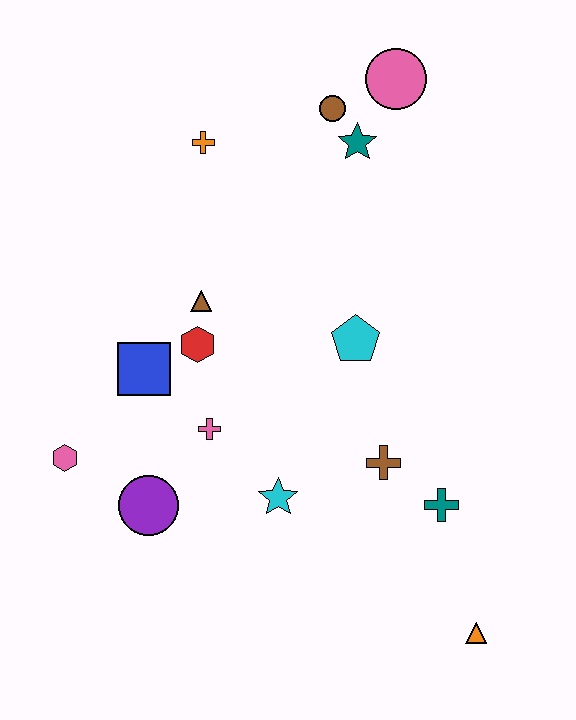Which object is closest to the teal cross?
The brown cross is closest to the teal cross.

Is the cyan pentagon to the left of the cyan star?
No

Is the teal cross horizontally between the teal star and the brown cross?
No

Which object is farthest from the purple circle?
The pink circle is farthest from the purple circle.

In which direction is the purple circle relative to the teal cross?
The purple circle is to the left of the teal cross.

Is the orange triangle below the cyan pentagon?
Yes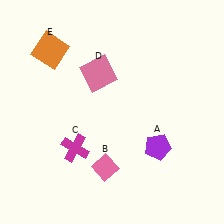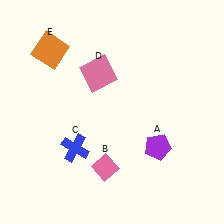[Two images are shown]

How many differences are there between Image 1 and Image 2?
There is 1 difference between the two images.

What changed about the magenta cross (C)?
In Image 1, C is magenta. In Image 2, it changed to blue.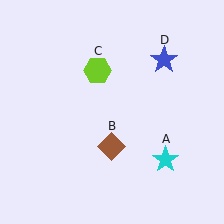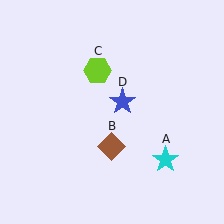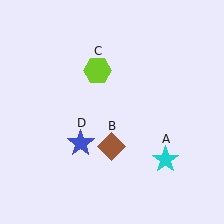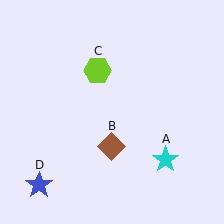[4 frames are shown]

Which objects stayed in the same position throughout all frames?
Cyan star (object A) and brown diamond (object B) and lime hexagon (object C) remained stationary.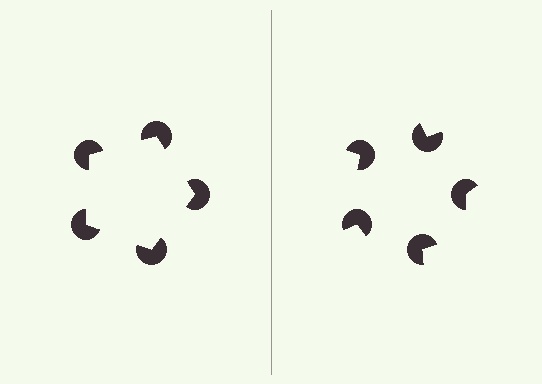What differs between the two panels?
The pac-man discs are positioned identically on both sides; only the wedge orientations differ. On the left they align to a pentagon; on the right they are misaligned.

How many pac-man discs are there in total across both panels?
10 — 5 on each side.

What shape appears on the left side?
An illusory pentagon.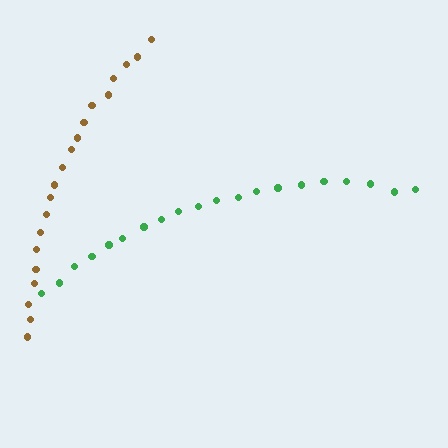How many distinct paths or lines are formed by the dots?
There are 2 distinct paths.